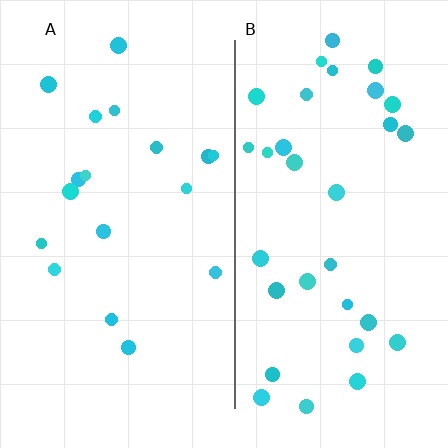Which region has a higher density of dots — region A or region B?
B (the right).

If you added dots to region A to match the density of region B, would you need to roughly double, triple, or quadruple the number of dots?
Approximately double.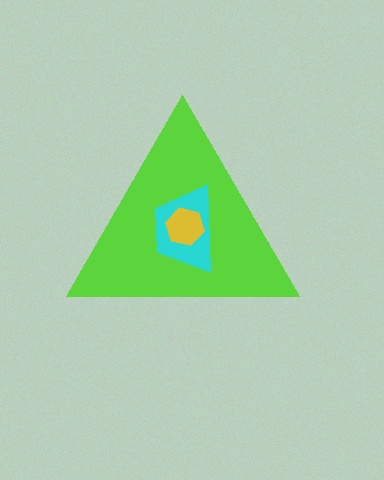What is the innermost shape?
The yellow hexagon.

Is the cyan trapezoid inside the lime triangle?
Yes.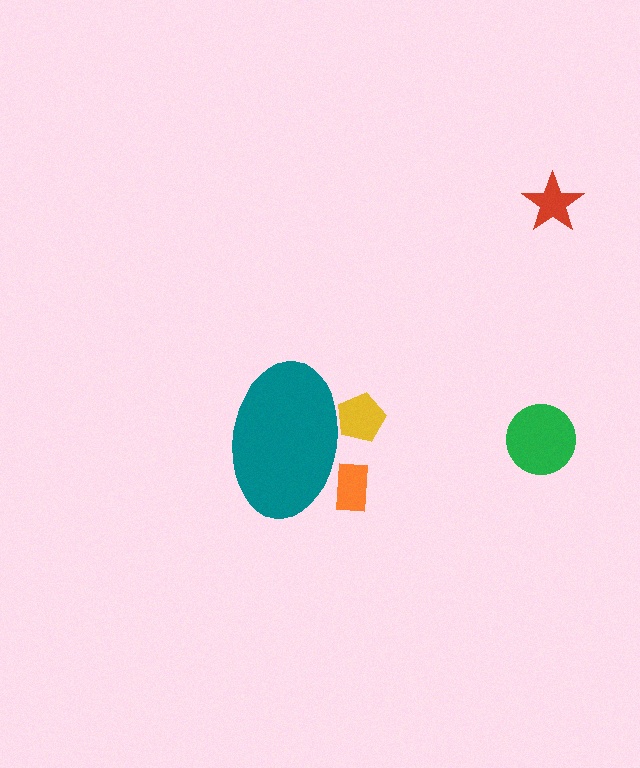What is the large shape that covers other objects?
A teal ellipse.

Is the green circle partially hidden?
No, the green circle is fully visible.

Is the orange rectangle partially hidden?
Yes, the orange rectangle is partially hidden behind the teal ellipse.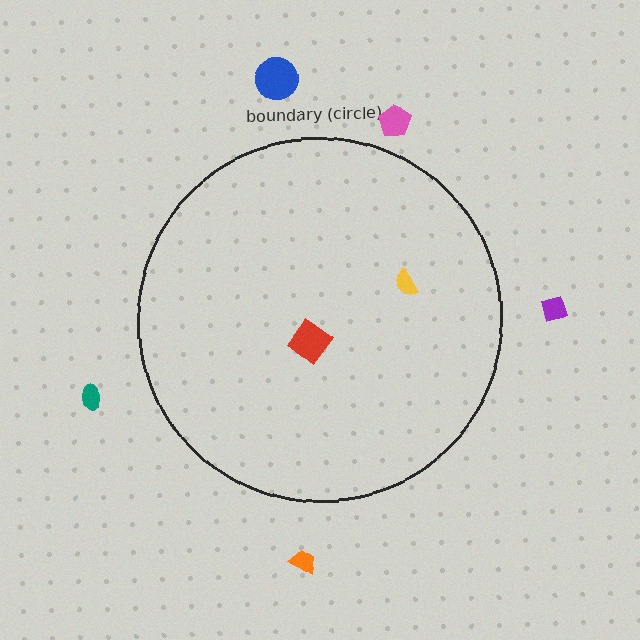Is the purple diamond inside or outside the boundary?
Outside.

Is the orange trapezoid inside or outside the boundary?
Outside.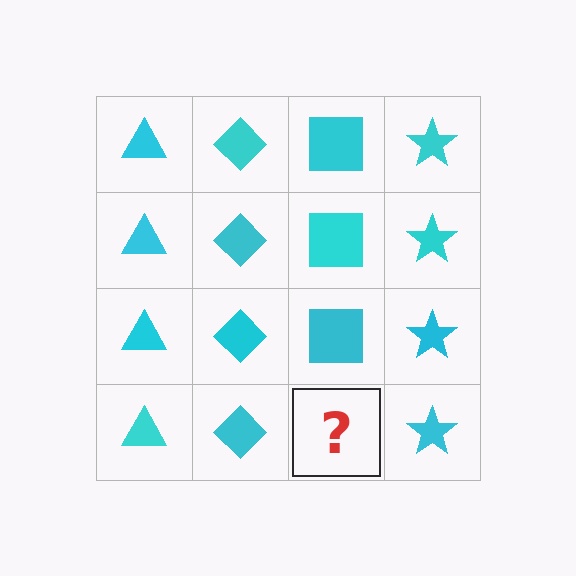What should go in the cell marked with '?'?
The missing cell should contain a cyan square.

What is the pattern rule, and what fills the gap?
The rule is that each column has a consistent shape. The gap should be filled with a cyan square.